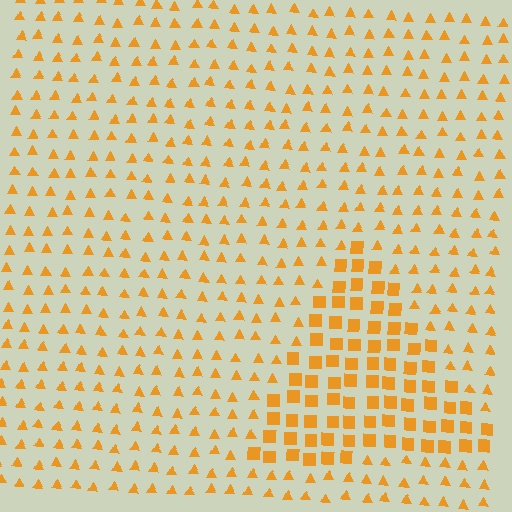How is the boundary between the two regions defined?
The boundary is defined by a change in element shape: squares inside vs. triangles outside. All elements share the same color and spacing.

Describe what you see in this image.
The image is filled with small orange elements arranged in a uniform grid. A triangle-shaped region contains squares, while the surrounding area contains triangles. The boundary is defined purely by the change in element shape.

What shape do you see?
I see a triangle.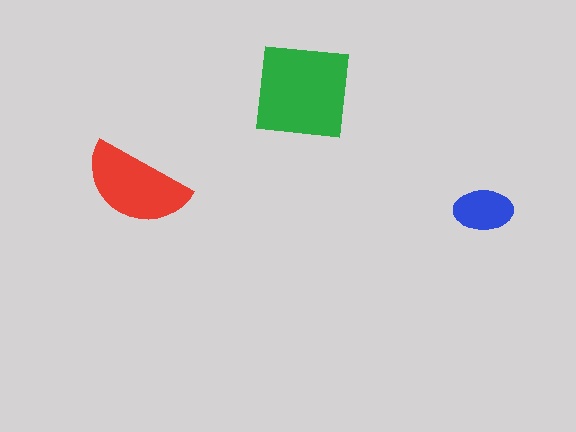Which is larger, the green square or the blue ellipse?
The green square.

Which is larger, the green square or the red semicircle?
The green square.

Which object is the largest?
The green square.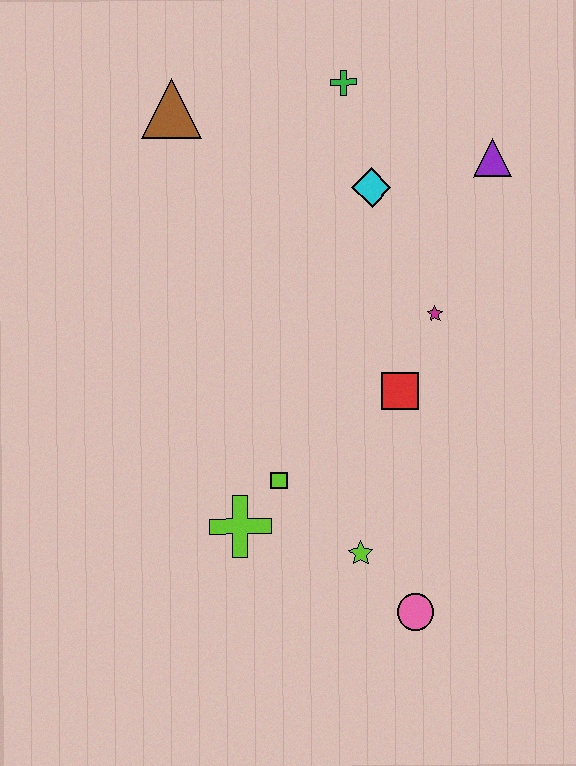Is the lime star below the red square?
Yes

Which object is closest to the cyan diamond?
The green cross is closest to the cyan diamond.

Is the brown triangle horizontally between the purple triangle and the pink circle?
No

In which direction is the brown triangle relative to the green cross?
The brown triangle is to the left of the green cross.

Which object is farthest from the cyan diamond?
The pink circle is farthest from the cyan diamond.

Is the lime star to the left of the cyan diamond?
Yes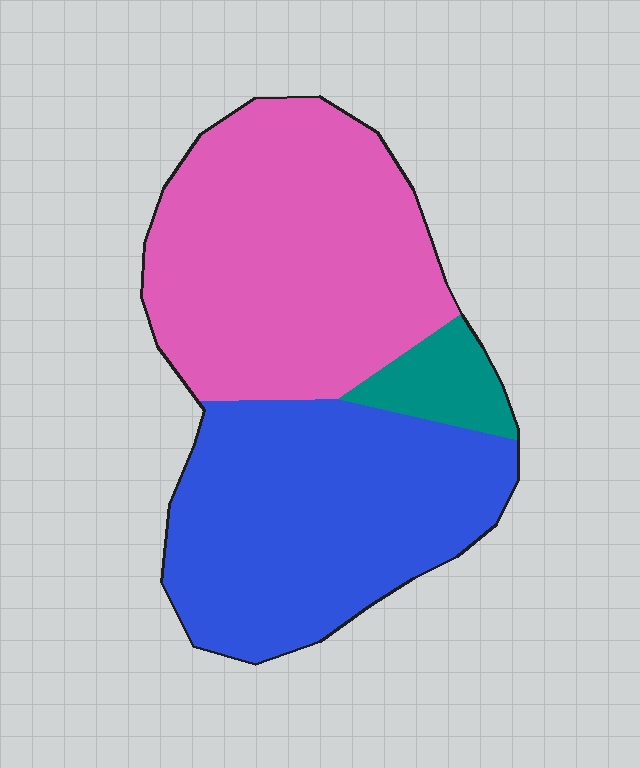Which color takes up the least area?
Teal, at roughly 5%.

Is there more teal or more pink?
Pink.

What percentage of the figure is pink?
Pink takes up about one half (1/2) of the figure.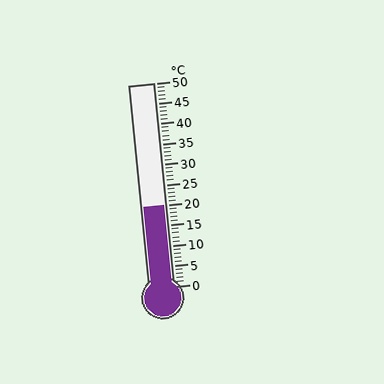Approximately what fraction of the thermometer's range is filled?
The thermometer is filled to approximately 40% of its range.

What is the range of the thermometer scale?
The thermometer scale ranges from 0°C to 50°C.